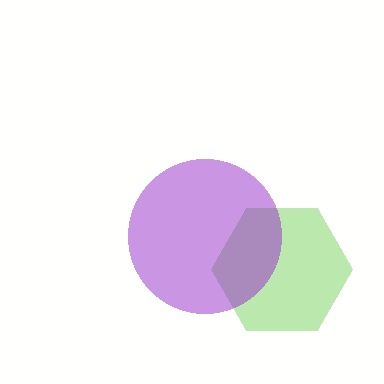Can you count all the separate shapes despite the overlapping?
Yes, there are 2 separate shapes.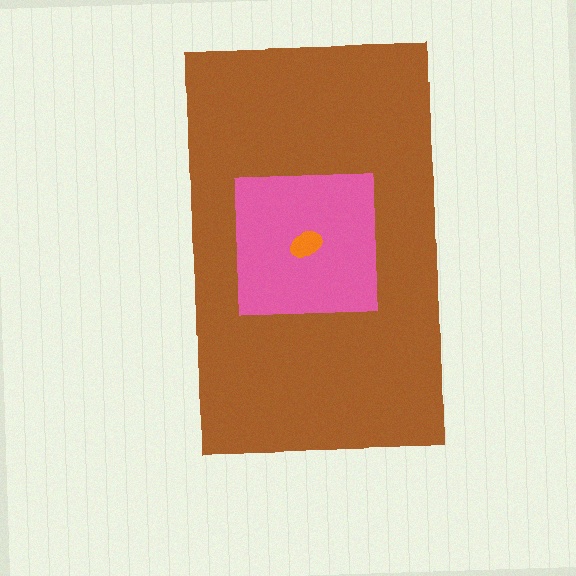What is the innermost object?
The orange ellipse.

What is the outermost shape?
The brown rectangle.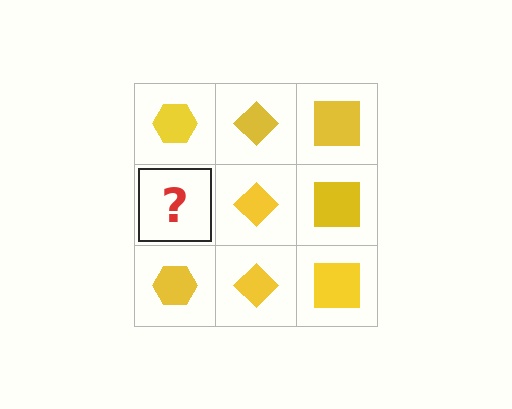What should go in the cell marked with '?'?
The missing cell should contain a yellow hexagon.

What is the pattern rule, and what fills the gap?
The rule is that each column has a consistent shape. The gap should be filled with a yellow hexagon.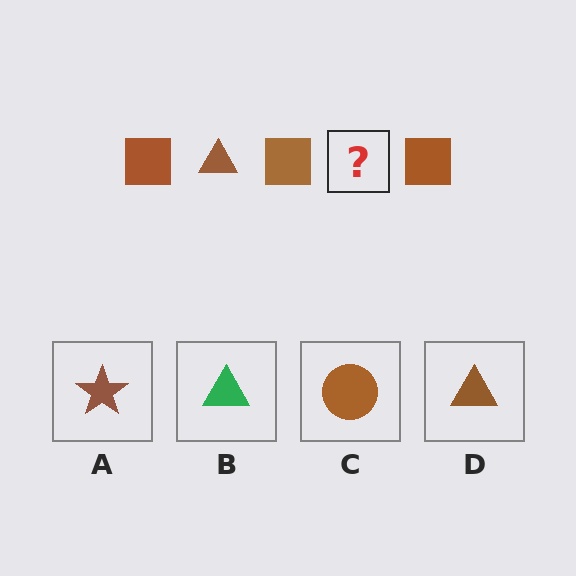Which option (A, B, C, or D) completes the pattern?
D.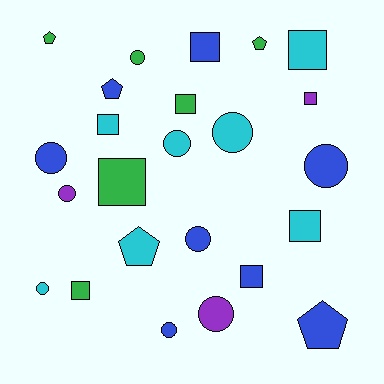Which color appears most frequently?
Blue, with 8 objects.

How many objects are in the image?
There are 24 objects.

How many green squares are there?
There are 3 green squares.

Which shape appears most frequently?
Circle, with 10 objects.